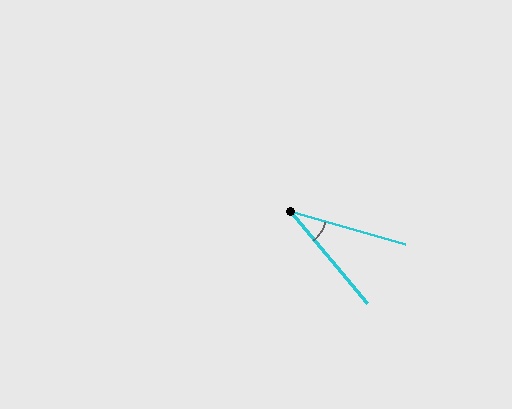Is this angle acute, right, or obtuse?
It is acute.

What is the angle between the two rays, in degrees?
Approximately 34 degrees.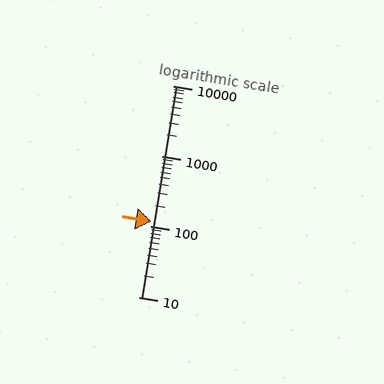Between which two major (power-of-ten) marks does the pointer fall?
The pointer is between 100 and 1000.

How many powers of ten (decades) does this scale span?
The scale spans 3 decades, from 10 to 10000.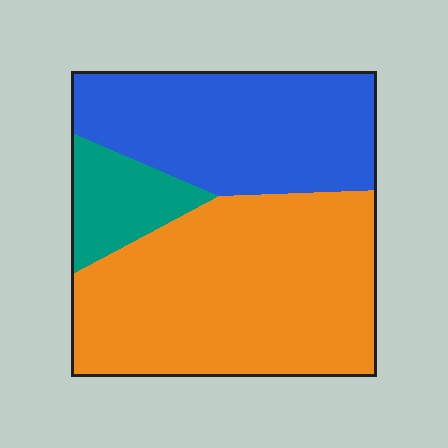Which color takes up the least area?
Teal, at roughly 10%.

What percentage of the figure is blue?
Blue covers around 35% of the figure.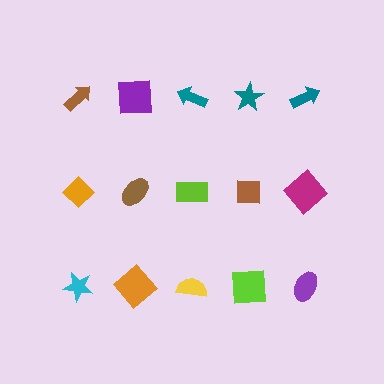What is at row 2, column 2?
A brown ellipse.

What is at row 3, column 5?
A purple ellipse.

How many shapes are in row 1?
5 shapes.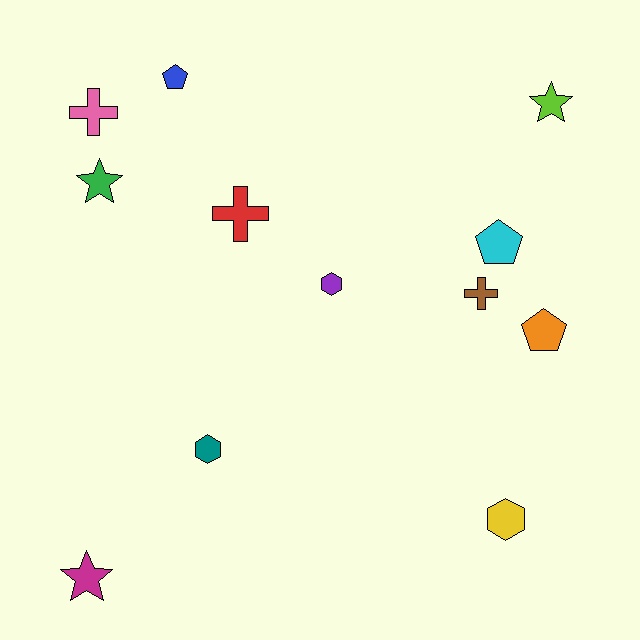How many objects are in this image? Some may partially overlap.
There are 12 objects.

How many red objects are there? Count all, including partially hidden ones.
There is 1 red object.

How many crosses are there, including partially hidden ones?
There are 3 crosses.